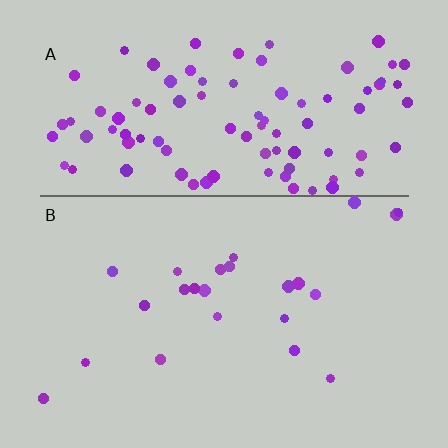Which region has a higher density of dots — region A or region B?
A (the top).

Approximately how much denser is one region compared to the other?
Approximately 4.2× — region A over region B.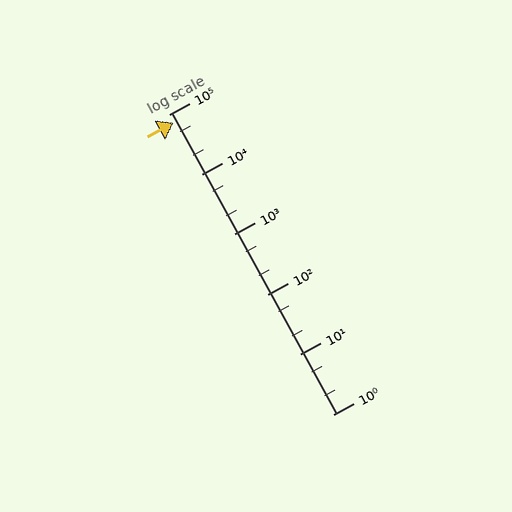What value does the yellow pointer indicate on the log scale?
The pointer indicates approximately 73000.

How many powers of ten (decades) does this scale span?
The scale spans 5 decades, from 1 to 100000.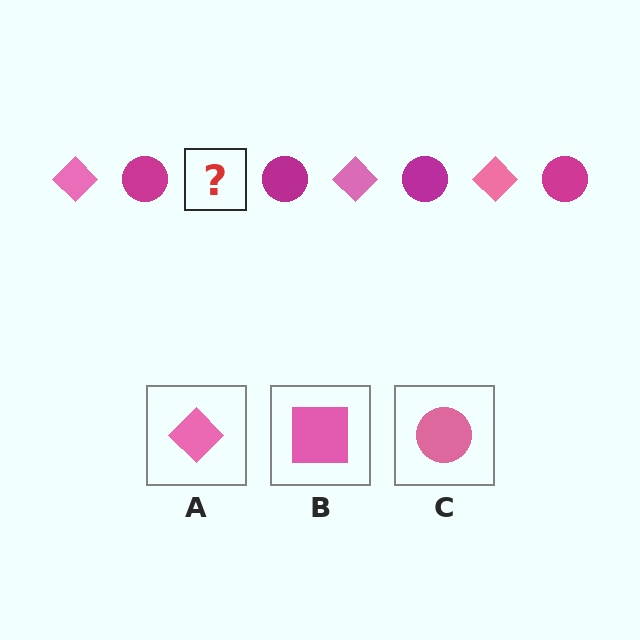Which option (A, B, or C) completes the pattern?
A.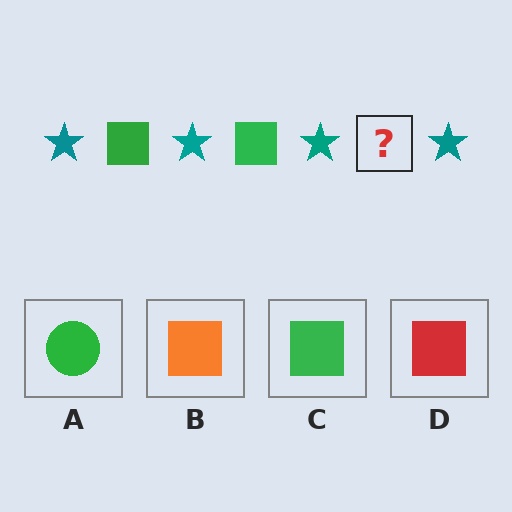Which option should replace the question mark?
Option C.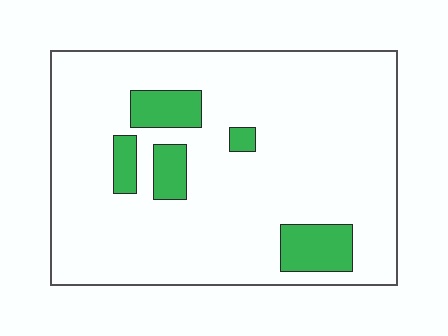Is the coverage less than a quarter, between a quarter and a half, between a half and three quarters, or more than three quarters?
Less than a quarter.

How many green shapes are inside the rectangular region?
5.